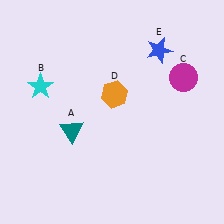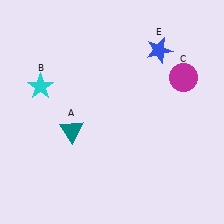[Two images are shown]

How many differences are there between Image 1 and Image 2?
There is 1 difference between the two images.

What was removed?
The orange hexagon (D) was removed in Image 2.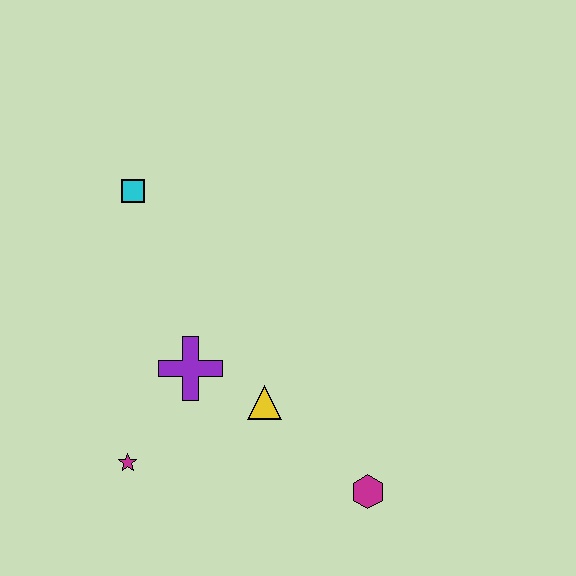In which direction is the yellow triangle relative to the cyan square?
The yellow triangle is below the cyan square.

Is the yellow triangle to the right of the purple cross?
Yes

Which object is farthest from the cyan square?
The magenta hexagon is farthest from the cyan square.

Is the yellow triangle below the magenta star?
No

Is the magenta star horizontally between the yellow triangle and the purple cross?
No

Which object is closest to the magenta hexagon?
The yellow triangle is closest to the magenta hexagon.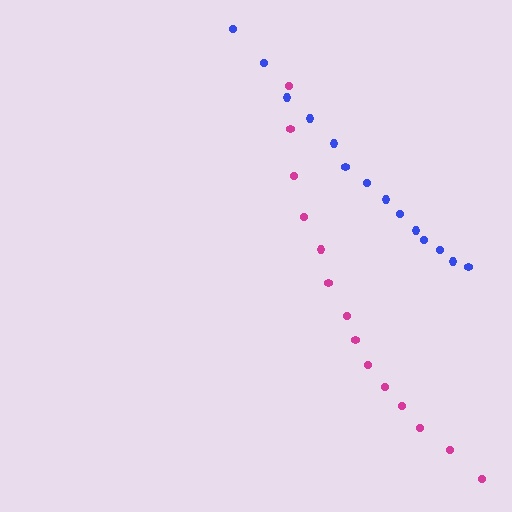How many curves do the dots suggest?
There are 2 distinct paths.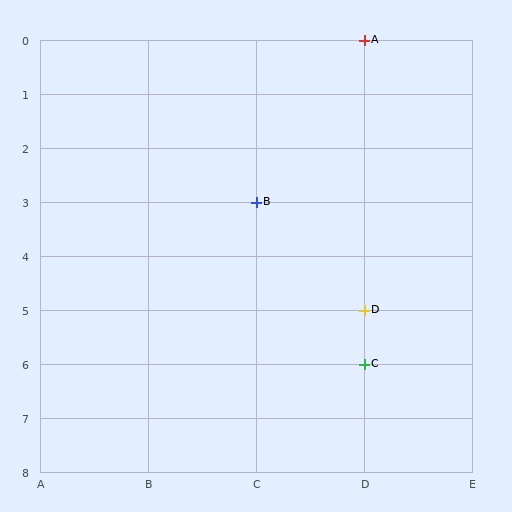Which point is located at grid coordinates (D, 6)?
Point C is at (D, 6).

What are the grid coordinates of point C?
Point C is at grid coordinates (D, 6).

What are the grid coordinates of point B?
Point B is at grid coordinates (C, 3).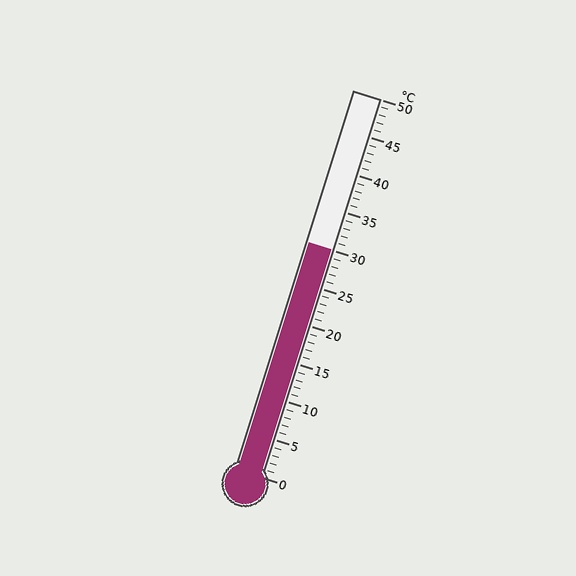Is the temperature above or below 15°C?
The temperature is above 15°C.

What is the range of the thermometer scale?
The thermometer scale ranges from 0°C to 50°C.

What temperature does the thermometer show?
The thermometer shows approximately 30°C.